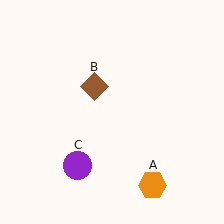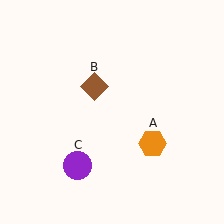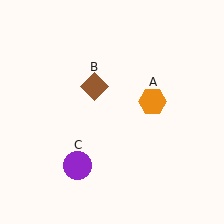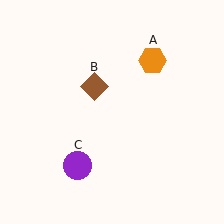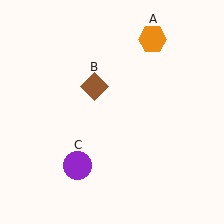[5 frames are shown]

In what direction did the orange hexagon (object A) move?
The orange hexagon (object A) moved up.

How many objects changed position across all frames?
1 object changed position: orange hexagon (object A).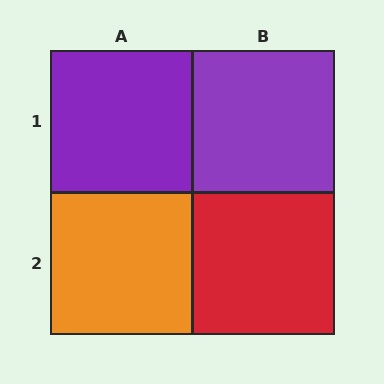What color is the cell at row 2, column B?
Red.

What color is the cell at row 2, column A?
Orange.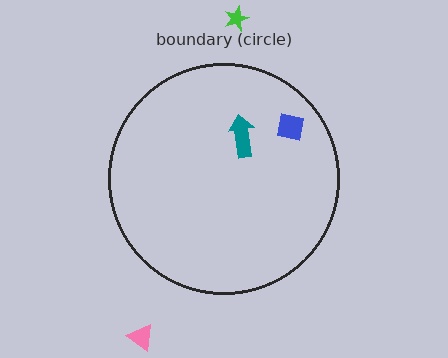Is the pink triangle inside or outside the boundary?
Outside.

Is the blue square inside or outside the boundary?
Inside.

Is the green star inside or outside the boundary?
Outside.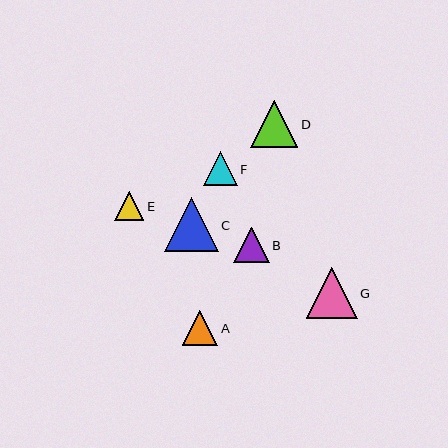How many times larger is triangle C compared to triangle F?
Triangle C is approximately 1.6 times the size of triangle F.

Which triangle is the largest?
Triangle C is the largest with a size of approximately 54 pixels.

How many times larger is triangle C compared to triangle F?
Triangle C is approximately 1.6 times the size of triangle F.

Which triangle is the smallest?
Triangle E is the smallest with a size of approximately 29 pixels.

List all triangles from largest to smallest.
From largest to smallest: C, G, D, B, A, F, E.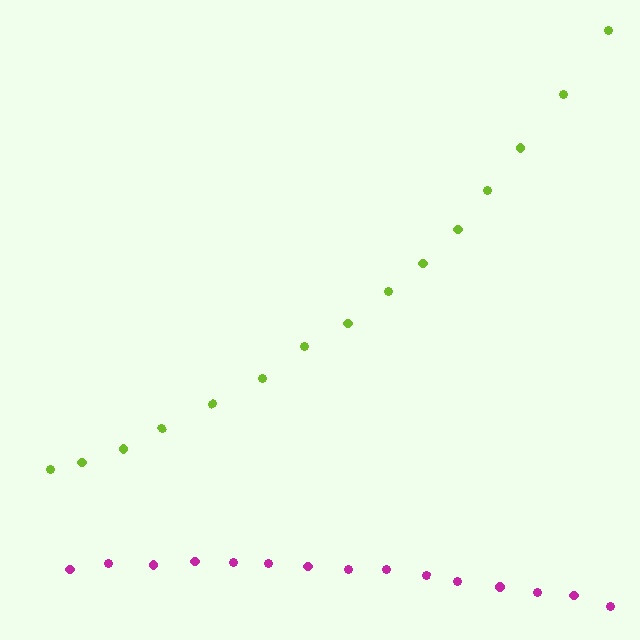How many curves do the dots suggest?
There are 2 distinct paths.